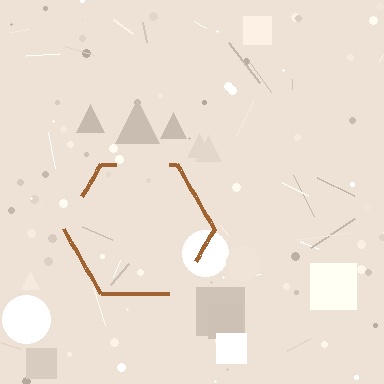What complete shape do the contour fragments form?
The contour fragments form a hexagon.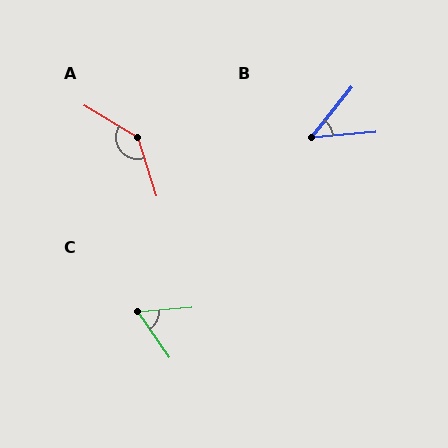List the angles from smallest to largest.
B (46°), C (59°), A (139°).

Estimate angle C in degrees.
Approximately 59 degrees.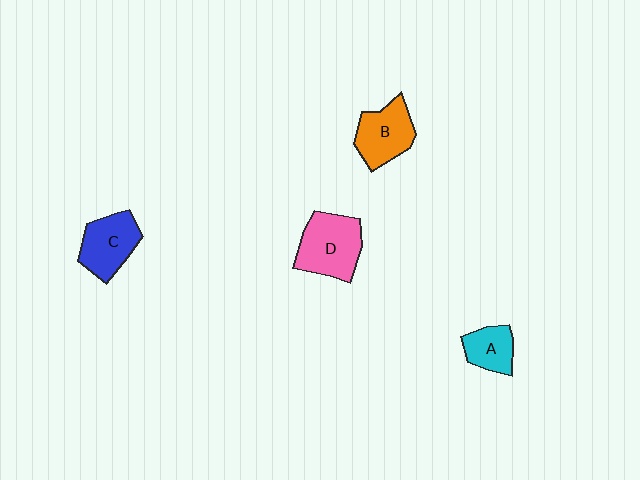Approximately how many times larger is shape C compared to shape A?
Approximately 1.5 times.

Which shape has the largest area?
Shape D (pink).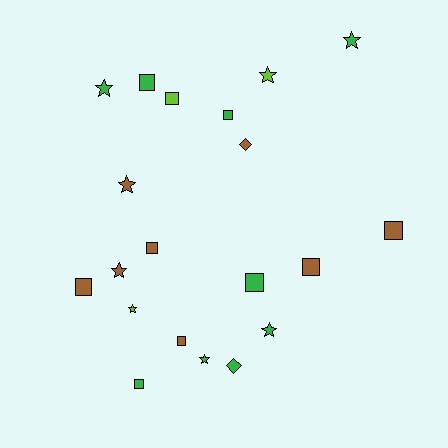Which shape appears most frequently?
Square, with 10 objects.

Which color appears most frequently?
Green, with 9 objects.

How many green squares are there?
There are 4 green squares.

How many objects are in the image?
There are 20 objects.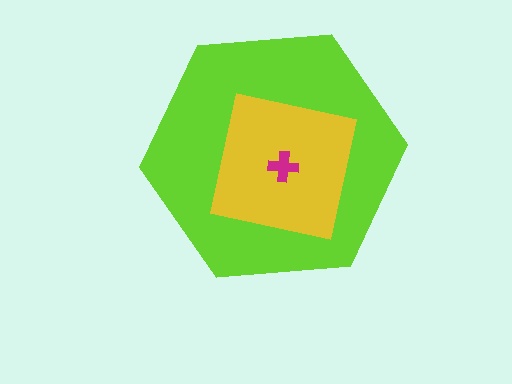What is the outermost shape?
The lime hexagon.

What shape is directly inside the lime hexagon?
The yellow square.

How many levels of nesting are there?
3.